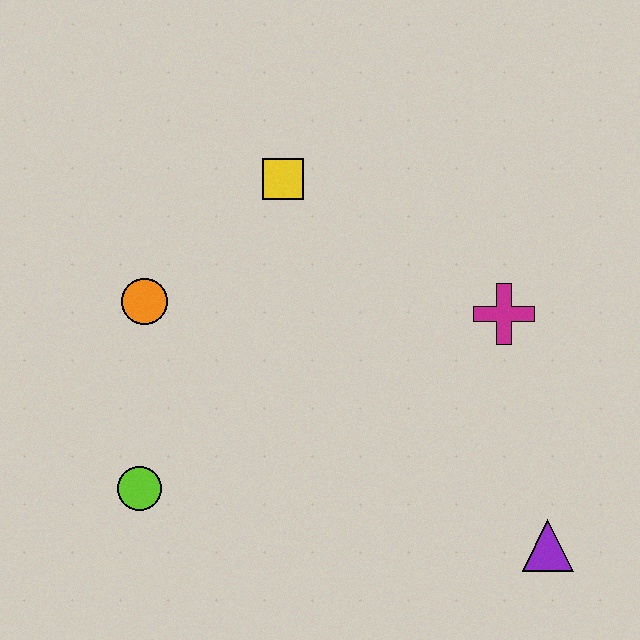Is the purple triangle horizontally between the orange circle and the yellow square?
No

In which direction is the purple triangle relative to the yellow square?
The purple triangle is below the yellow square.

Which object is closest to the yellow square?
The orange circle is closest to the yellow square.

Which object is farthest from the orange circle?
The purple triangle is farthest from the orange circle.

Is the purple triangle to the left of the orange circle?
No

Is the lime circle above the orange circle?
No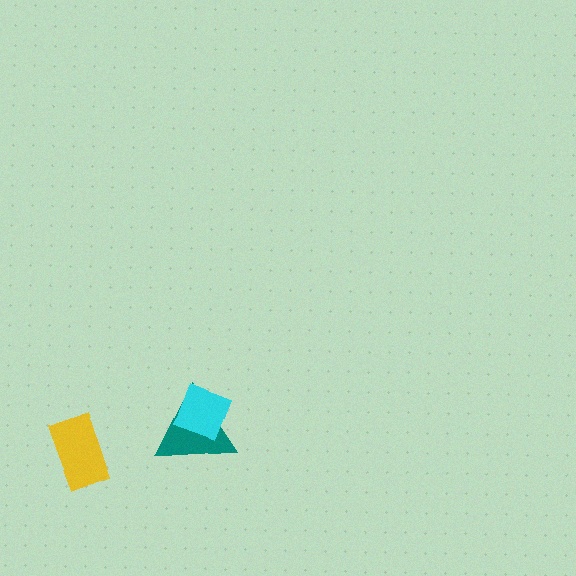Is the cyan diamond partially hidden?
No, no other shape covers it.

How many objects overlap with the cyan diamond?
1 object overlaps with the cyan diamond.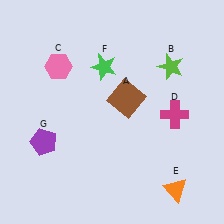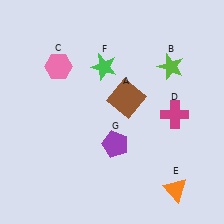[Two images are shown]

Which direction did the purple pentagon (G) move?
The purple pentagon (G) moved right.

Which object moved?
The purple pentagon (G) moved right.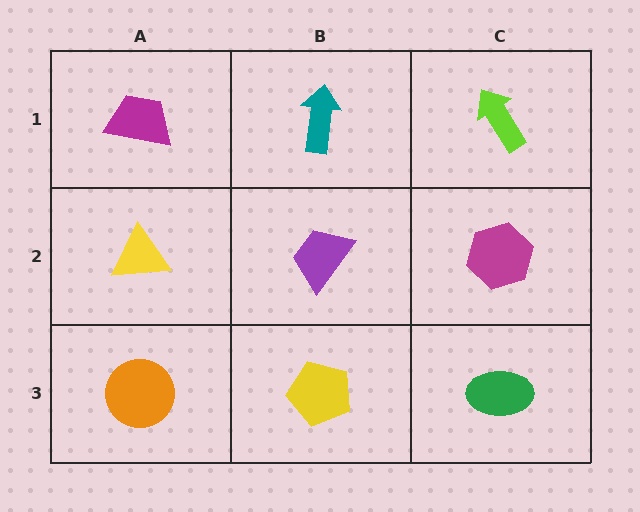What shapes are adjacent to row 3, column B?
A purple trapezoid (row 2, column B), an orange circle (row 3, column A), a green ellipse (row 3, column C).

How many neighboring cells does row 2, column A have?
3.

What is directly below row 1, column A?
A yellow triangle.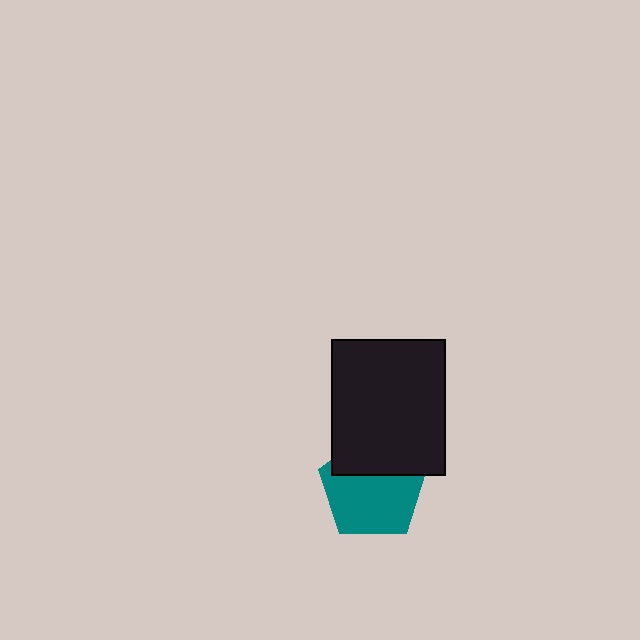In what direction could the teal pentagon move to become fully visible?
The teal pentagon could move down. That would shift it out from behind the black rectangle entirely.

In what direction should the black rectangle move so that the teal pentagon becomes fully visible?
The black rectangle should move up. That is the shortest direction to clear the overlap and leave the teal pentagon fully visible.